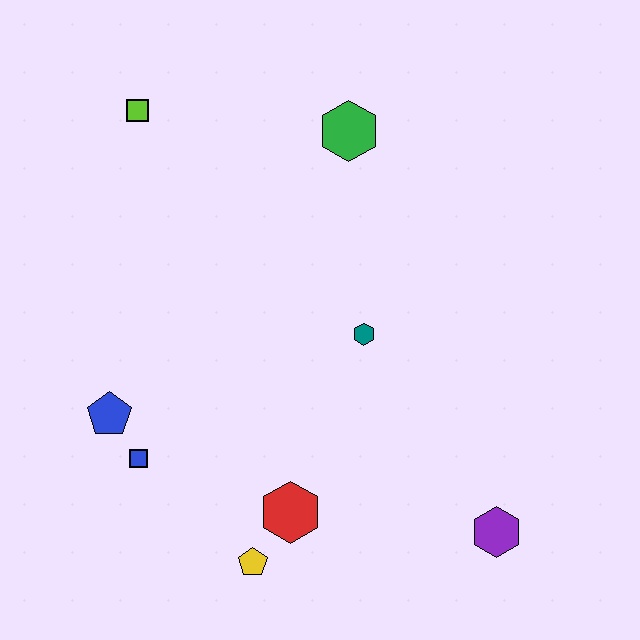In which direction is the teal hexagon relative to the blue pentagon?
The teal hexagon is to the right of the blue pentagon.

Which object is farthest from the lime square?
The purple hexagon is farthest from the lime square.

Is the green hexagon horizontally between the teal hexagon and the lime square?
Yes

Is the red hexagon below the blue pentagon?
Yes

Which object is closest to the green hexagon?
The teal hexagon is closest to the green hexagon.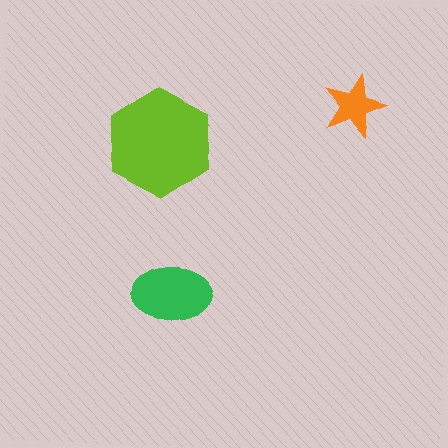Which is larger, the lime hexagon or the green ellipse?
The lime hexagon.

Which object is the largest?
The lime hexagon.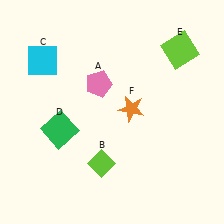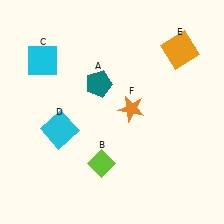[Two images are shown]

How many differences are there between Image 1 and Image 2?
There are 3 differences between the two images.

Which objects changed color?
A changed from pink to teal. D changed from green to cyan. E changed from lime to orange.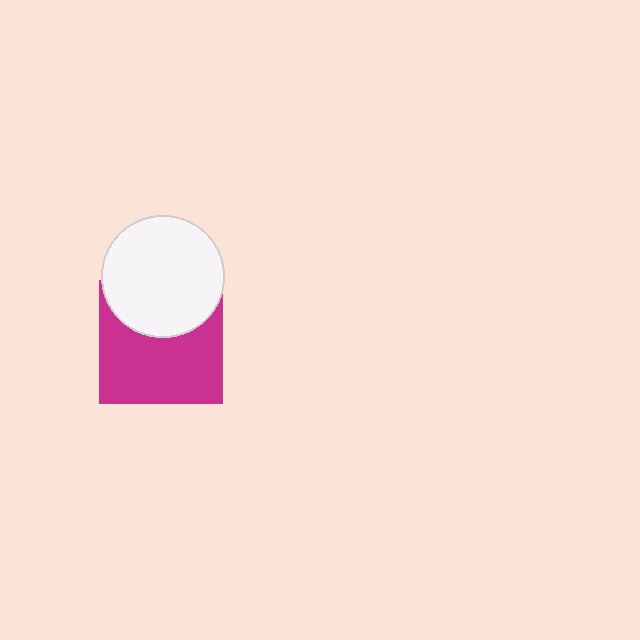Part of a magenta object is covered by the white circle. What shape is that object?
It is a square.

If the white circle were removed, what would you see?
You would see the complete magenta square.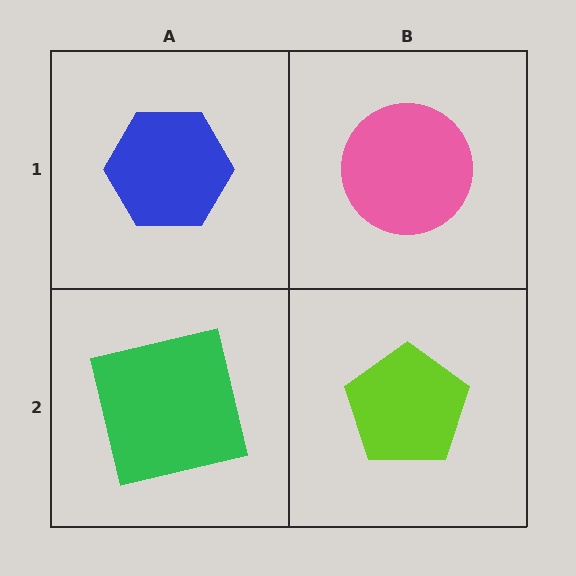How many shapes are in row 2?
2 shapes.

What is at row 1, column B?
A pink circle.